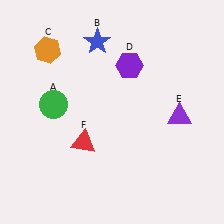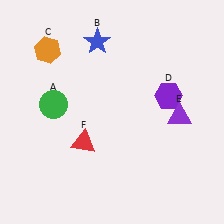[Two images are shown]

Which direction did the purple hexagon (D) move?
The purple hexagon (D) moved right.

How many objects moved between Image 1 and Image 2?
1 object moved between the two images.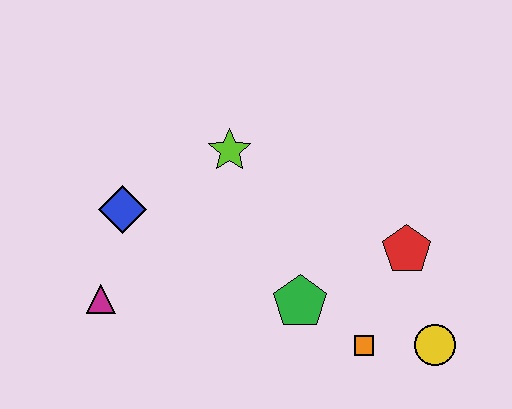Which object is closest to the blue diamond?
The magenta triangle is closest to the blue diamond.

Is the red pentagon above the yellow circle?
Yes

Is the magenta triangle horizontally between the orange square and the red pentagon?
No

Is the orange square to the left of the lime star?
No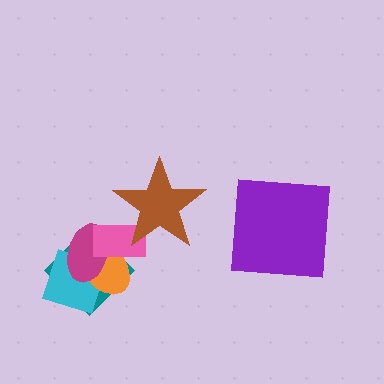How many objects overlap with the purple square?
0 objects overlap with the purple square.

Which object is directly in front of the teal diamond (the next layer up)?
The cyan square is directly in front of the teal diamond.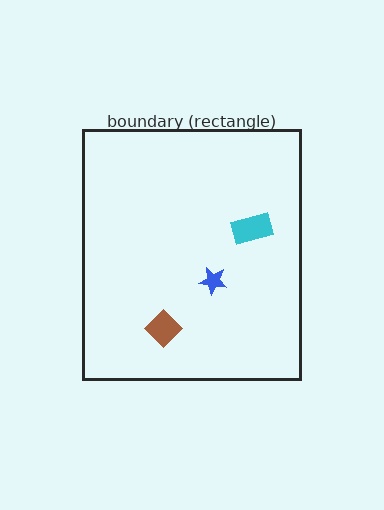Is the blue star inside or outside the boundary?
Inside.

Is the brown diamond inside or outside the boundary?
Inside.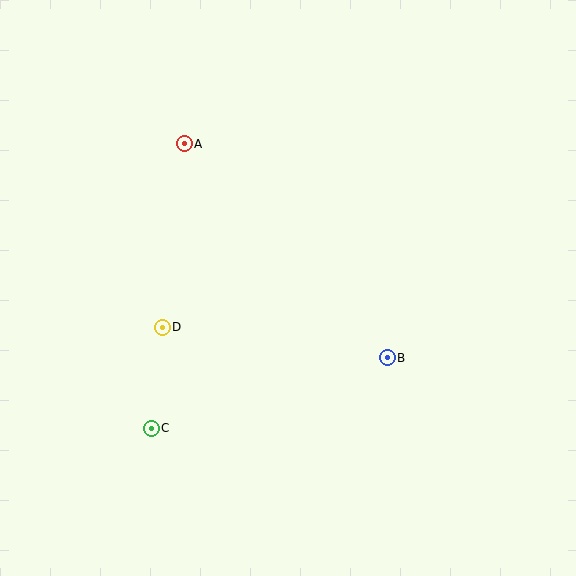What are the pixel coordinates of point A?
Point A is at (184, 144).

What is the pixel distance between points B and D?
The distance between B and D is 227 pixels.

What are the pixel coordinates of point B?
Point B is at (387, 358).